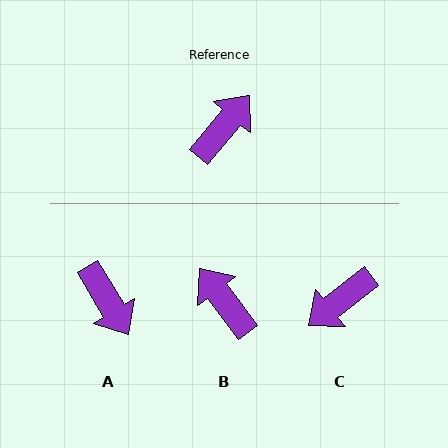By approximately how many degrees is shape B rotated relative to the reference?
Approximately 77 degrees counter-clockwise.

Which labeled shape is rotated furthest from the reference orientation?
C, about 168 degrees away.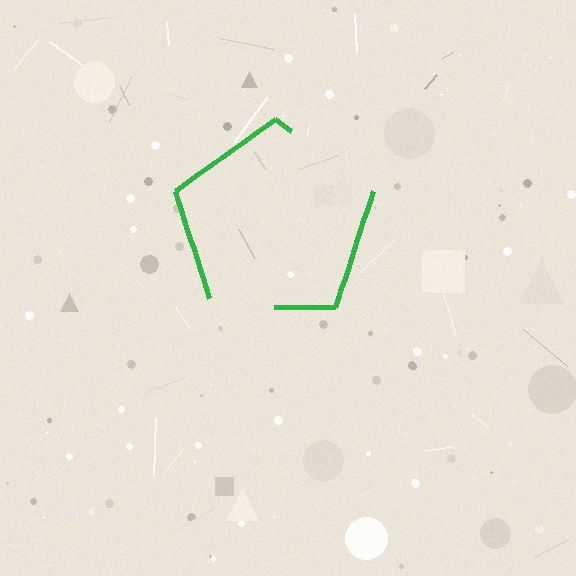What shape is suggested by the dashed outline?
The dashed outline suggests a pentagon.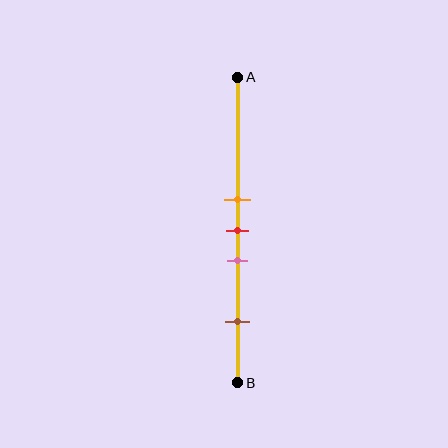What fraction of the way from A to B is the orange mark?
The orange mark is approximately 40% (0.4) of the way from A to B.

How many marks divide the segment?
There are 4 marks dividing the segment.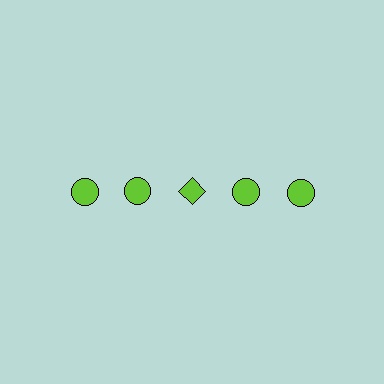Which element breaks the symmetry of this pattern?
The lime diamond in the top row, center column breaks the symmetry. All other shapes are lime circles.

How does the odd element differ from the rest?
It has a different shape: diamond instead of circle.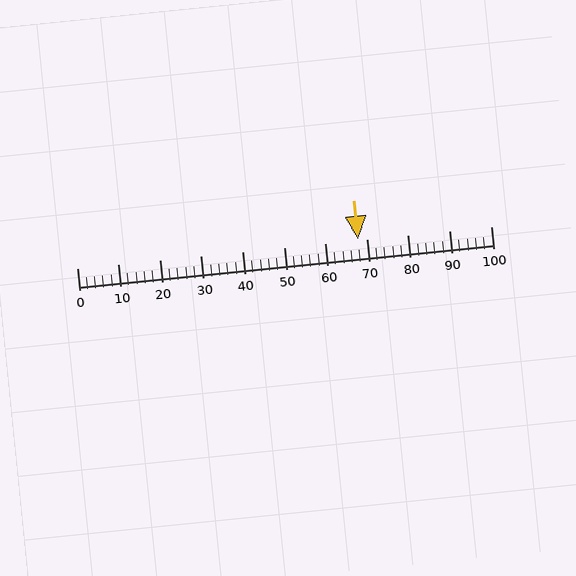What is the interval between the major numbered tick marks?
The major tick marks are spaced 10 units apart.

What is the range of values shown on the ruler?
The ruler shows values from 0 to 100.